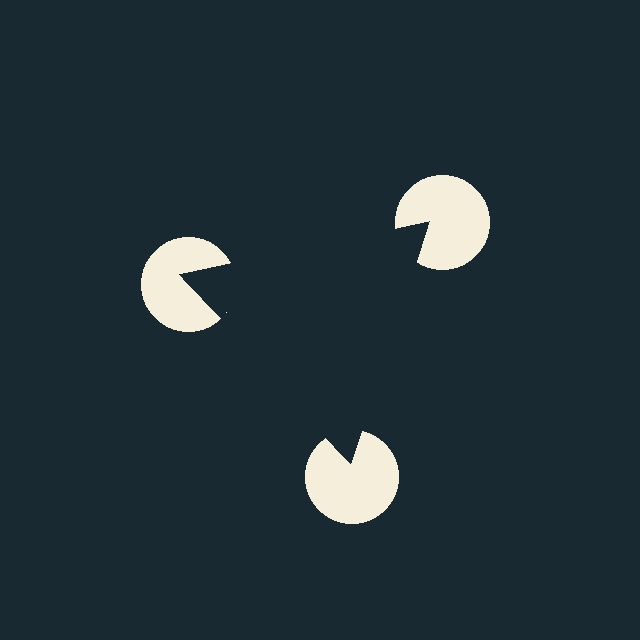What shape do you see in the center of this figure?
An illusory triangle — its edges are inferred from the aligned wedge cuts in the pac-man discs, not physically drawn.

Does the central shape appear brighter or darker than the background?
It typically appears slightly darker than the background, even though no actual brightness change is drawn.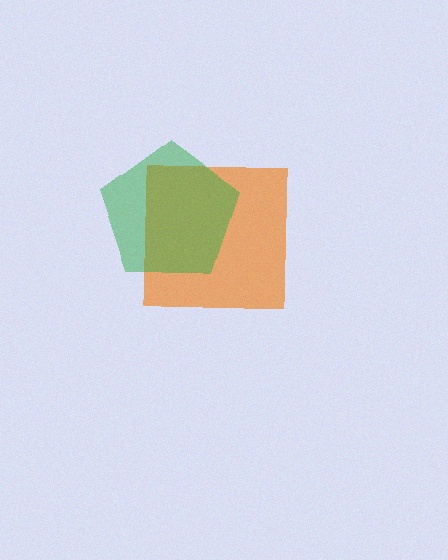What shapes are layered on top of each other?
The layered shapes are: an orange square, a green pentagon.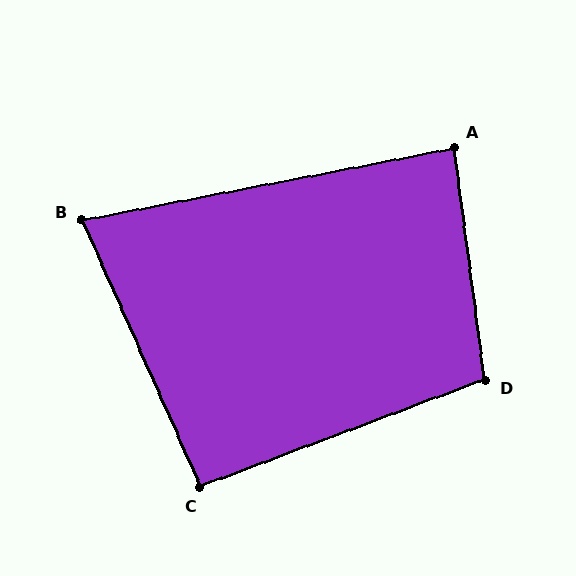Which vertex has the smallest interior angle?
B, at approximately 77 degrees.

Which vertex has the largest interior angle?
D, at approximately 103 degrees.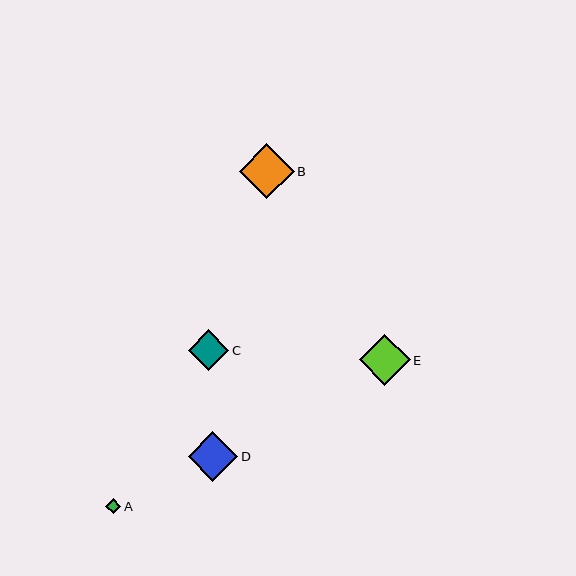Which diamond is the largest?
Diamond B is the largest with a size of approximately 55 pixels.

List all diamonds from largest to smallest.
From largest to smallest: B, E, D, C, A.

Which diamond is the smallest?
Diamond A is the smallest with a size of approximately 15 pixels.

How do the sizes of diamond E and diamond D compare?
Diamond E and diamond D are approximately the same size.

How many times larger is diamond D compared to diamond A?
Diamond D is approximately 3.2 times the size of diamond A.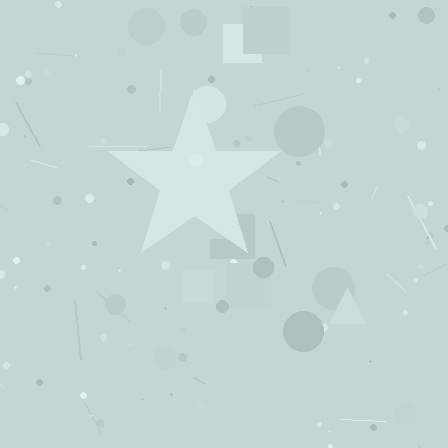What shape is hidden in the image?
A star is hidden in the image.